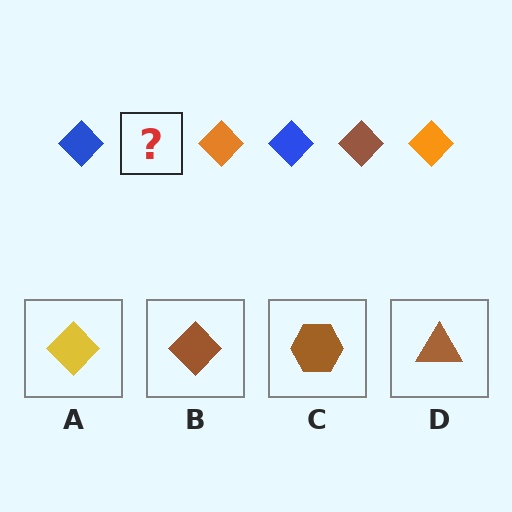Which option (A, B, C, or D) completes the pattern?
B.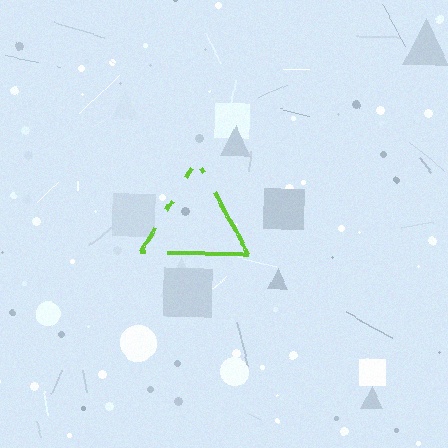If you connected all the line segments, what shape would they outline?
They would outline a triangle.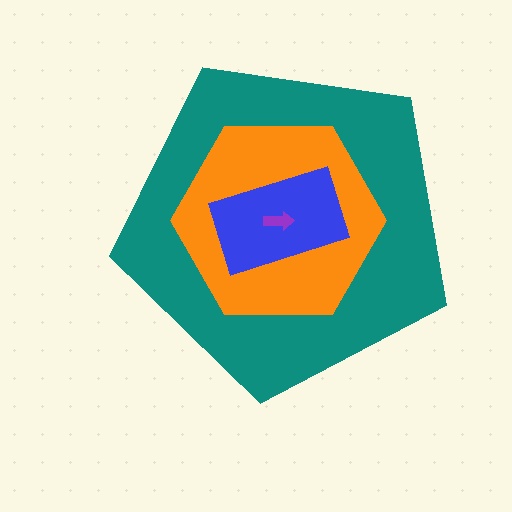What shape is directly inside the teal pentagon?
The orange hexagon.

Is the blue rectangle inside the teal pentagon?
Yes.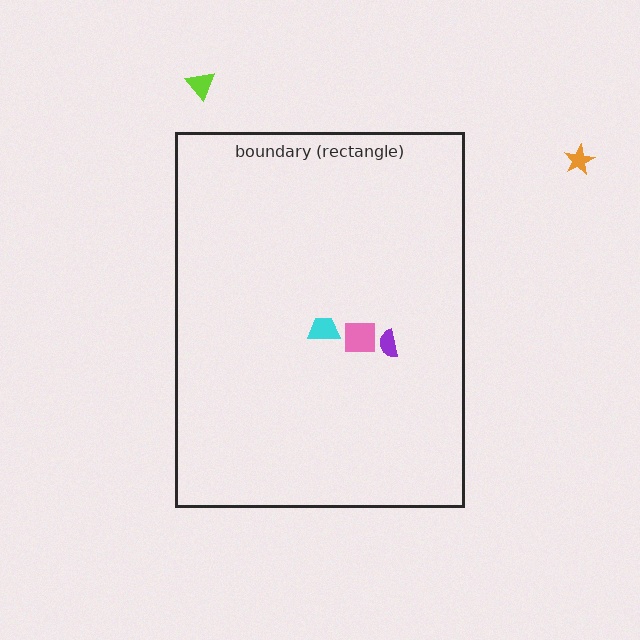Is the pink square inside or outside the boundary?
Inside.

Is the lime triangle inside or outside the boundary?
Outside.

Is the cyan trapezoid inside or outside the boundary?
Inside.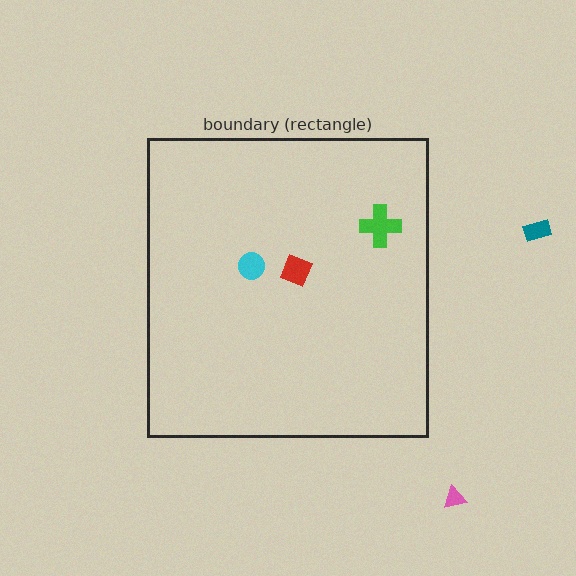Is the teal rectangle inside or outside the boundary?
Outside.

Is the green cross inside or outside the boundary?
Inside.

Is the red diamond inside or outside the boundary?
Inside.